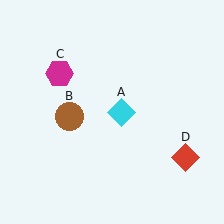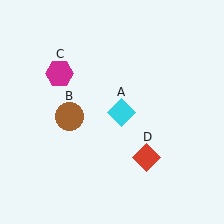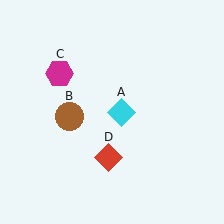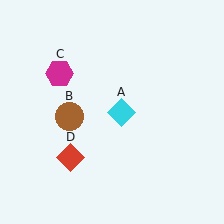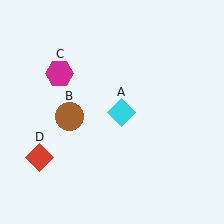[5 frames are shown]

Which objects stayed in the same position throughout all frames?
Cyan diamond (object A) and brown circle (object B) and magenta hexagon (object C) remained stationary.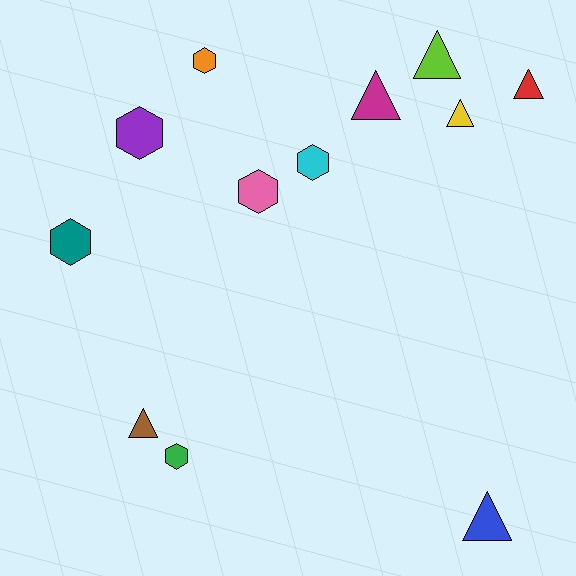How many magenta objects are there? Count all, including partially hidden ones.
There is 1 magenta object.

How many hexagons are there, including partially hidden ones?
There are 6 hexagons.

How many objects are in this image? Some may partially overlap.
There are 12 objects.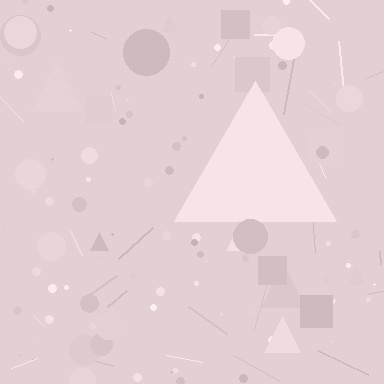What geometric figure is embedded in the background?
A triangle is embedded in the background.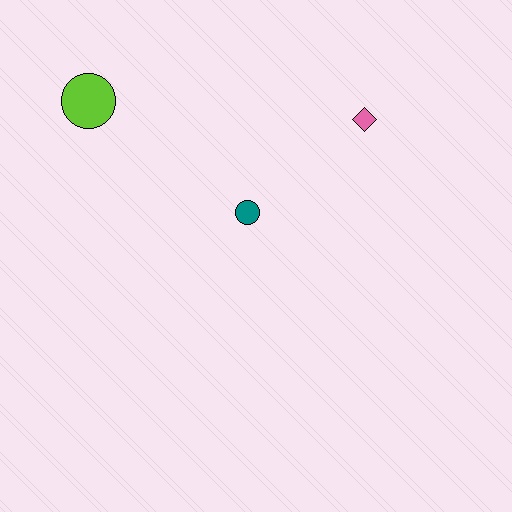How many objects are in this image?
There are 3 objects.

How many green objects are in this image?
There are no green objects.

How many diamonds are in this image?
There is 1 diamond.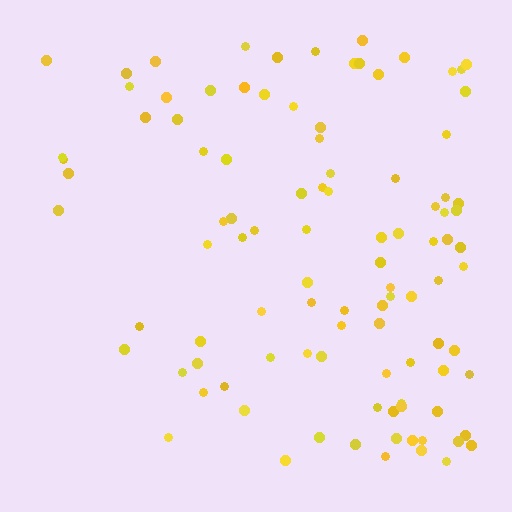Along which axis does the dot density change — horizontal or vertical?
Horizontal.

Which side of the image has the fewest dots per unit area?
The left.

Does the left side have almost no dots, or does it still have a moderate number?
Still a moderate number, just noticeably fewer than the right.